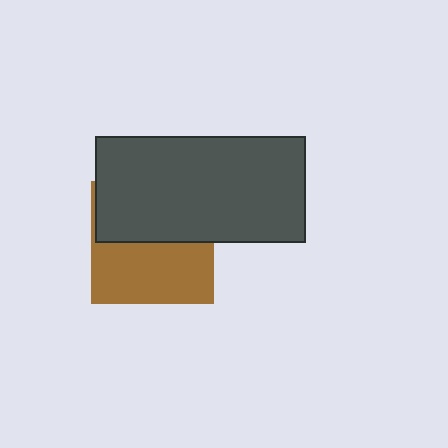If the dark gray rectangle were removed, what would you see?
You would see the complete brown square.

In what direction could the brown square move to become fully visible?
The brown square could move down. That would shift it out from behind the dark gray rectangle entirely.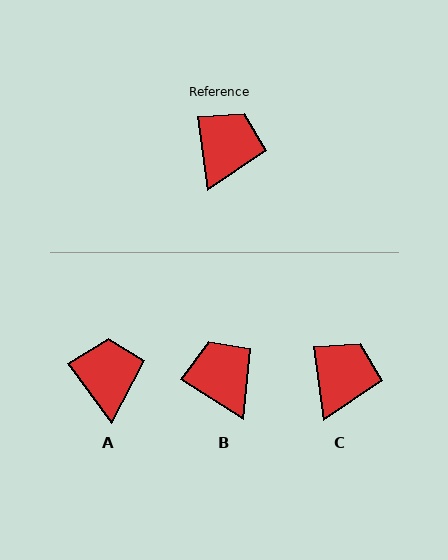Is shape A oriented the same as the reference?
No, it is off by about 28 degrees.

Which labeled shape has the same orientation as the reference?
C.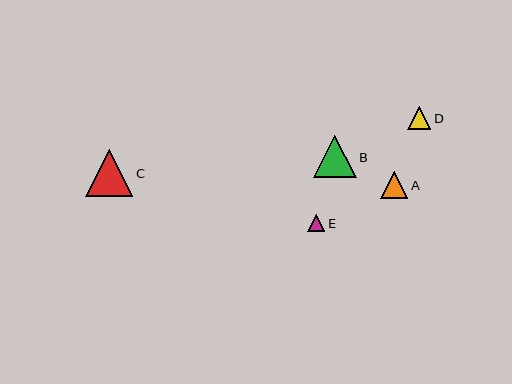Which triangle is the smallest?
Triangle E is the smallest with a size of approximately 17 pixels.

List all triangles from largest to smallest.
From largest to smallest: C, B, A, D, E.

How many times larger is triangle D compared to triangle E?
Triangle D is approximately 1.4 times the size of triangle E.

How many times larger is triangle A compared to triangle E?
Triangle A is approximately 1.6 times the size of triangle E.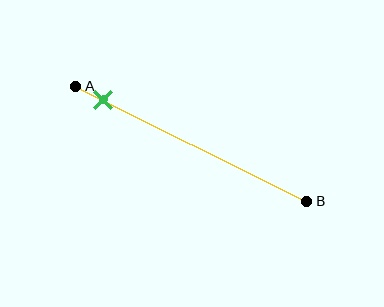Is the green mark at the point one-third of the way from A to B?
No, the mark is at about 10% from A, not at the 33% one-third point.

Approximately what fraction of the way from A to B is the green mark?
The green mark is approximately 10% of the way from A to B.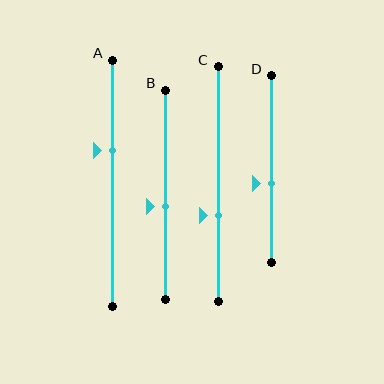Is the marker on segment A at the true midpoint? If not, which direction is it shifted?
No, the marker on segment A is shifted upward by about 14% of the segment length.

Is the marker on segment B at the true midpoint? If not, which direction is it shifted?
No, the marker on segment B is shifted downward by about 5% of the segment length.